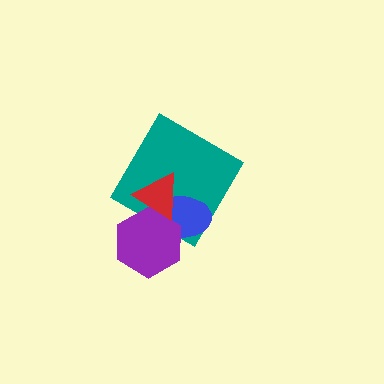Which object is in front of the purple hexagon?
The red triangle is in front of the purple hexagon.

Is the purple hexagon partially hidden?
Yes, it is partially covered by another shape.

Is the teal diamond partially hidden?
Yes, it is partially covered by another shape.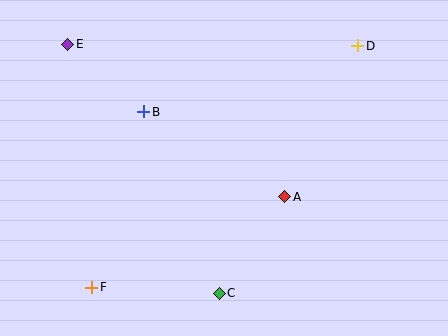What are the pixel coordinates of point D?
Point D is at (358, 46).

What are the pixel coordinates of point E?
Point E is at (68, 44).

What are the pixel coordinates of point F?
Point F is at (92, 287).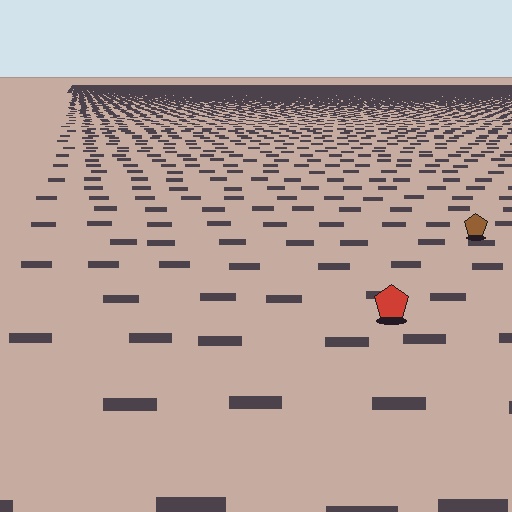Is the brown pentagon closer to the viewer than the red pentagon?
No. The red pentagon is closer — you can tell from the texture gradient: the ground texture is coarser near it.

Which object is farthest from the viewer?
The brown pentagon is farthest from the viewer. It appears smaller and the ground texture around it is denser.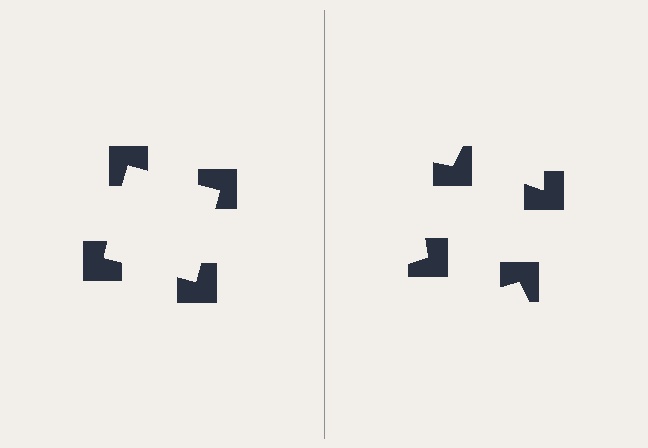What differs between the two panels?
The notched squares are positioned identically on both sides; only the wedge orientations differ. On the left they align to a square; on the right they are misaligned.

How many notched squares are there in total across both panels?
8 — 4 on each side.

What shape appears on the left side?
An illusory square.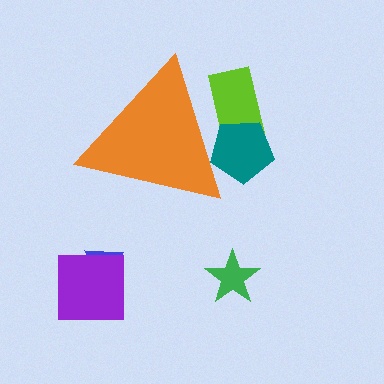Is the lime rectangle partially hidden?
Yes, the lime rectangle is partially hidden behind the orange triangle.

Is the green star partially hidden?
No, the green star is fully visible.